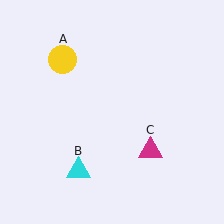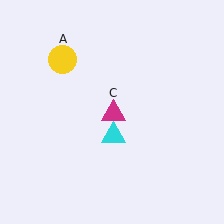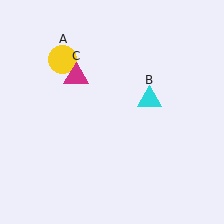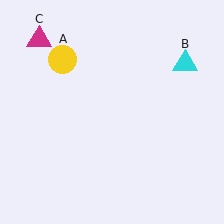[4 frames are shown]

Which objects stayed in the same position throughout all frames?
Yellow circle (object A) remained stationary.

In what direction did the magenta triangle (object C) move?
The magenta triangle (object C) moved up and to the left.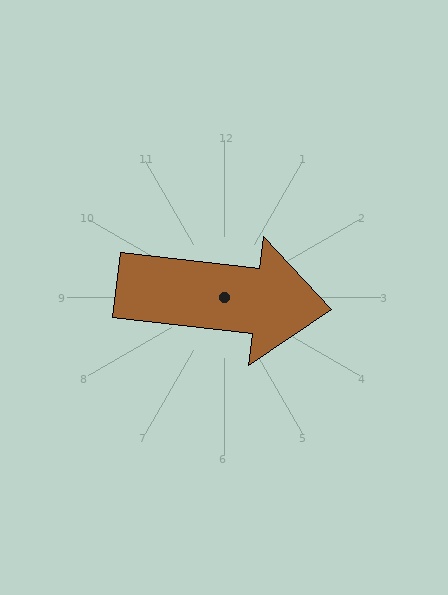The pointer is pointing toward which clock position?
Roughly 3 o'clock.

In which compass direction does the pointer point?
East.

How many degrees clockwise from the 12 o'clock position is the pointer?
Approximately 97 degrees.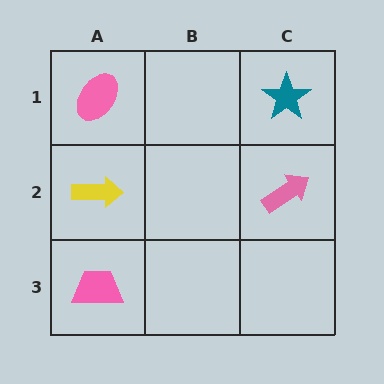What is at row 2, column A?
A yellow arrow.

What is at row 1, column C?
A teal star.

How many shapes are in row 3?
1 shape.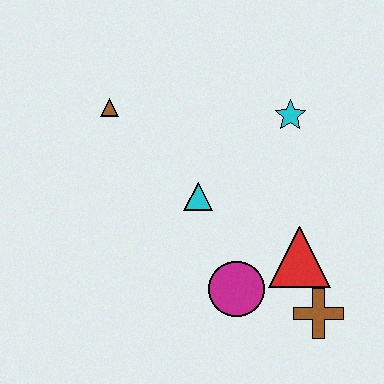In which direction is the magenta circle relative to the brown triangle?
The magenta circle is below the brown triangle.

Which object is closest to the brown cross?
The red triangle is closest to the brown cross.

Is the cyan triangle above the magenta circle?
Yes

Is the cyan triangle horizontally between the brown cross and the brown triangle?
Yes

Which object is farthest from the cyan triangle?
The brown cross is farthest from the cyan triangle.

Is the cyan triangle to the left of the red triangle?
Yes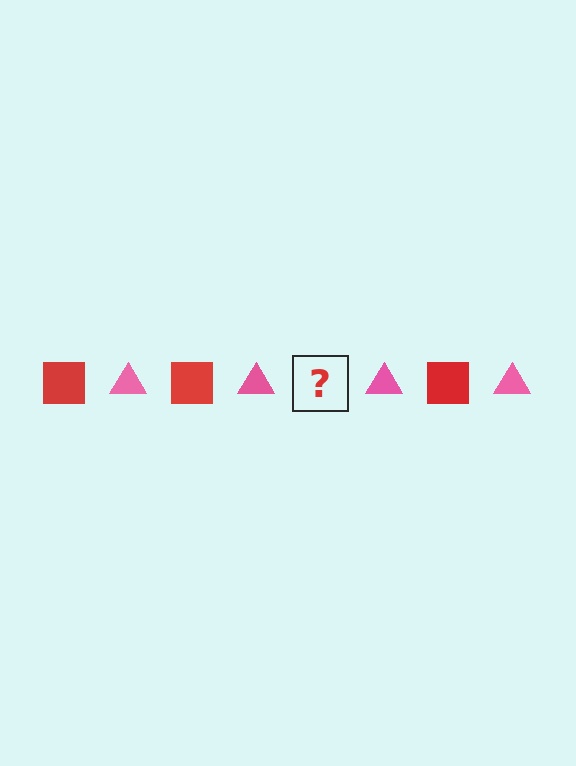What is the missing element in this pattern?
The missing element is a red square.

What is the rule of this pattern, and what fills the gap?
The rule is that the pattern alternates between red square and pink triangle. The gap should be filled with a red square.